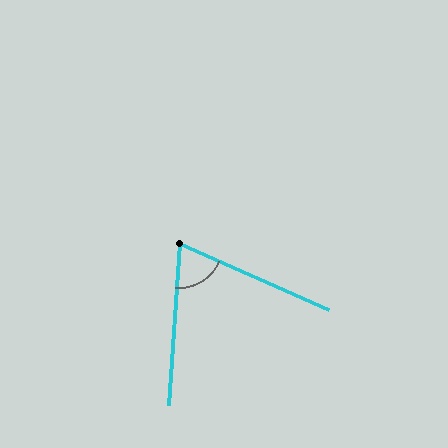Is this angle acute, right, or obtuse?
It is acute.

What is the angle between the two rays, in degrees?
Approximately 70 degrees.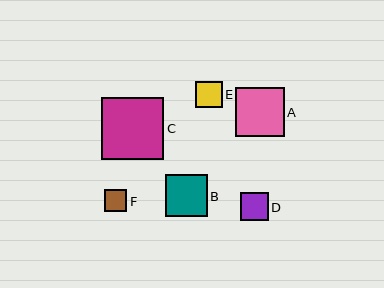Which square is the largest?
Square C is the largest with a size of approximately 62 pixels.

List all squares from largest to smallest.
From largest to smallest: C, A, B, D, E, F.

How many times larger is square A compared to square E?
Square A is approximately 1.9 times the size of square E.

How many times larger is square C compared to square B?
Square C is approximately 1.5 times the size of square B.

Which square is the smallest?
Square F is the smallest with a size of approximately 22 pixels.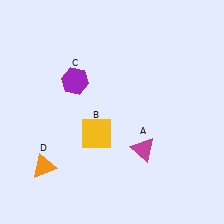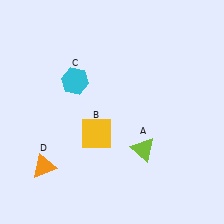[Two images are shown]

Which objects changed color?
A changed from magenta to lime. C changed from purple to cyan.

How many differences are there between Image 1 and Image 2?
There are 2 differences between the two images.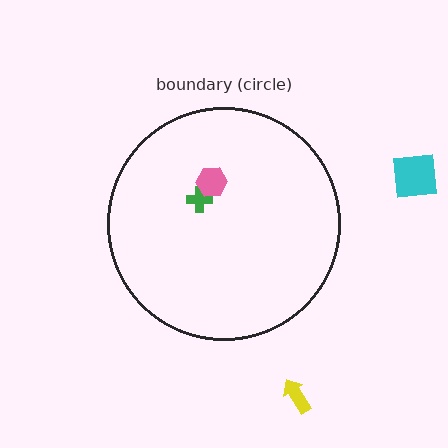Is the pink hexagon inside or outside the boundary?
Inside.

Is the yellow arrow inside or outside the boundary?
Outside.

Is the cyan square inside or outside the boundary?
Outside.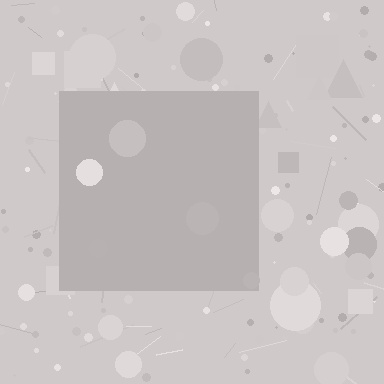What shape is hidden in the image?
A square is hidden in the image.